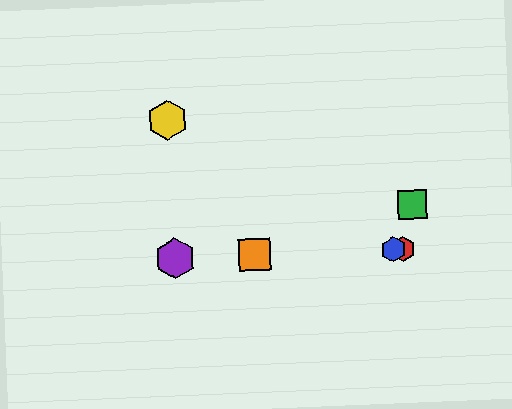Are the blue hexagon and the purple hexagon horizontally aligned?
Yes, both are at y≈249.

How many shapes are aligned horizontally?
4 shapes (the red hexagon, the blue hexagon, the purple hexagon, the orange square) are aligned horizontally.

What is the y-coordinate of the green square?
The green square is at y≈204.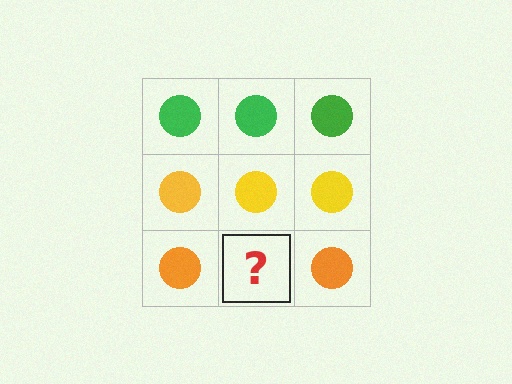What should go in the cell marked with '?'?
The missing cell should contain an orange circle.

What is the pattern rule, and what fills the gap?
The rule is that each row has a consistent color. The gap should be filled with an orange circle.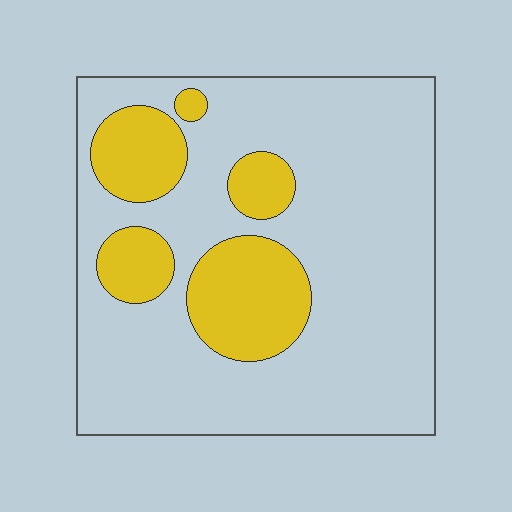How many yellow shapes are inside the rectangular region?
5.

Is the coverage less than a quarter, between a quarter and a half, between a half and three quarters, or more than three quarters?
Less than a quarter.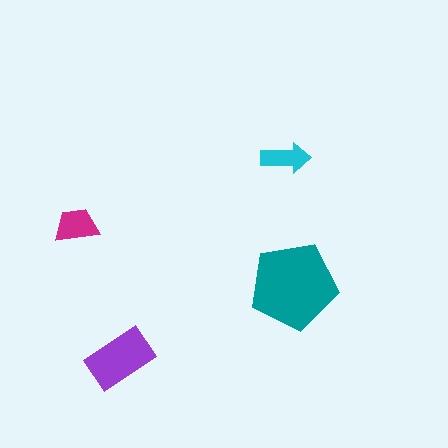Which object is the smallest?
The cyan arrow.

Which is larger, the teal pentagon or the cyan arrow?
The teal pentagon.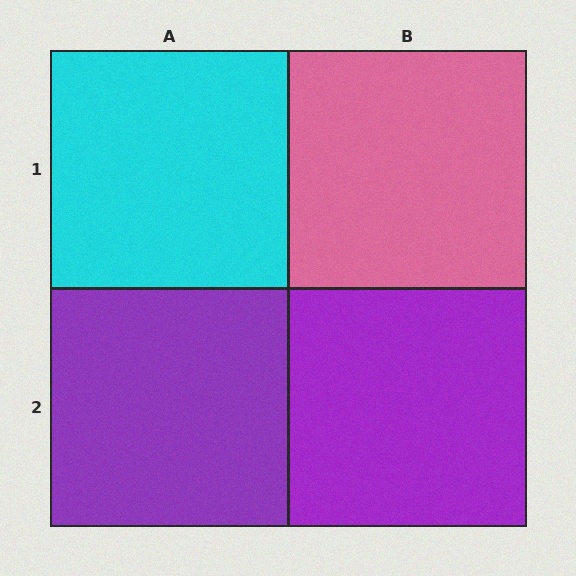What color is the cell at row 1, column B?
Pink.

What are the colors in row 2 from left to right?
Purple, purple.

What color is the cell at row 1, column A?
Cyan.